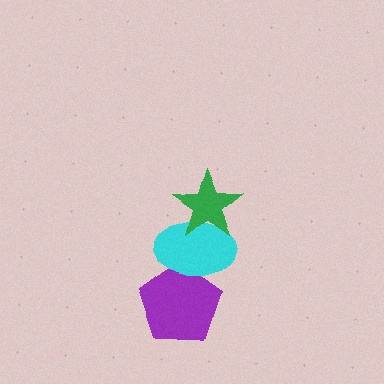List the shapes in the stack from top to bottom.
From top to bottom: the green star, the cyan ellipse, the purple pentagon.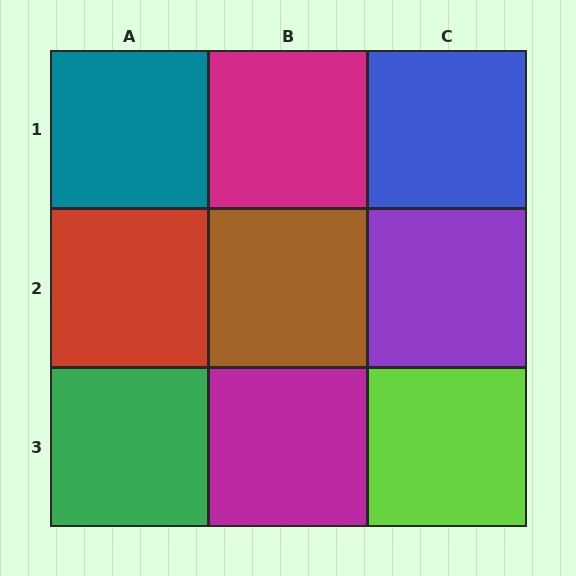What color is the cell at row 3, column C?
Lime.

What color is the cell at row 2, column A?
Red.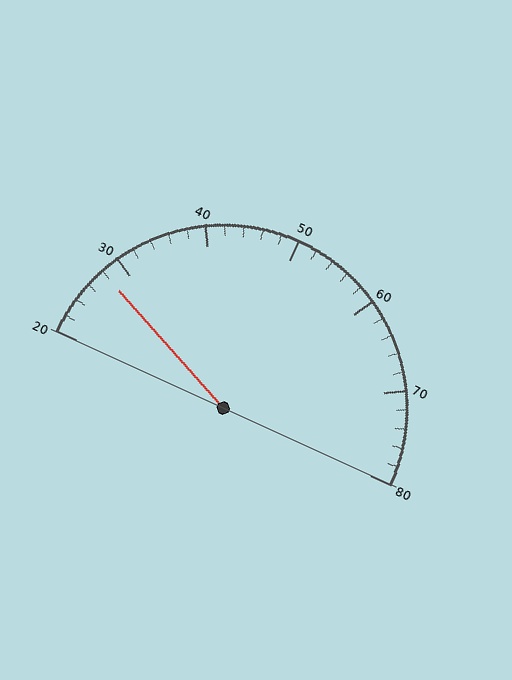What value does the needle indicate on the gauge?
The needle indicates approximately 28.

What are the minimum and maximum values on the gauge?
The gauge ranges from 20 to 80.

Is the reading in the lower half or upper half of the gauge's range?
The reading is in the lower half of the range (20 to 80).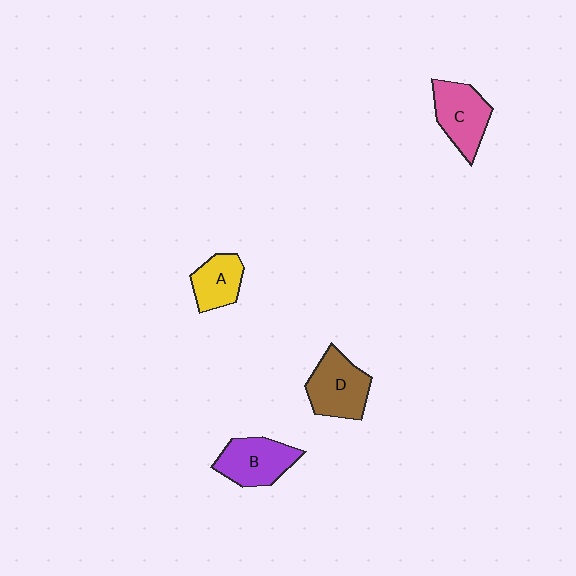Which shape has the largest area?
Shape D (brown).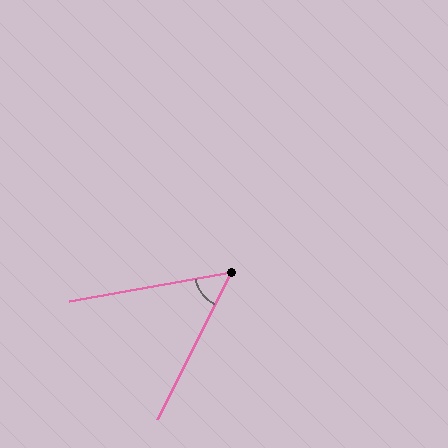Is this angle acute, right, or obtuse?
It is acute.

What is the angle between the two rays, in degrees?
Approximately 53 degrees.